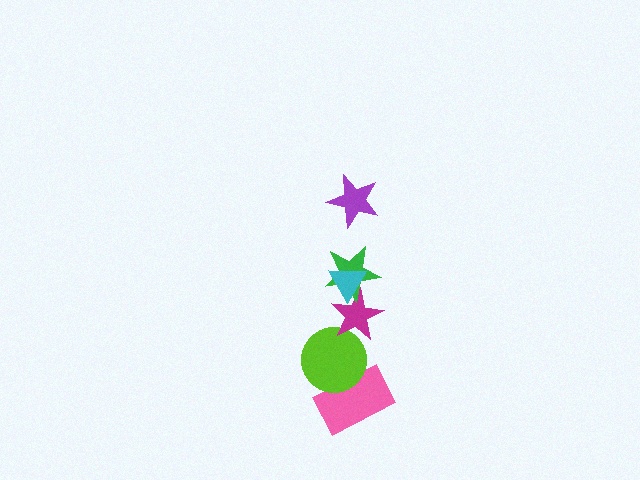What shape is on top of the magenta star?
The green star is on top of the magenta star.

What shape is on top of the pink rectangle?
The lime circle is on top of the pink rectangle.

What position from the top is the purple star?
The purple star is 1st from the top.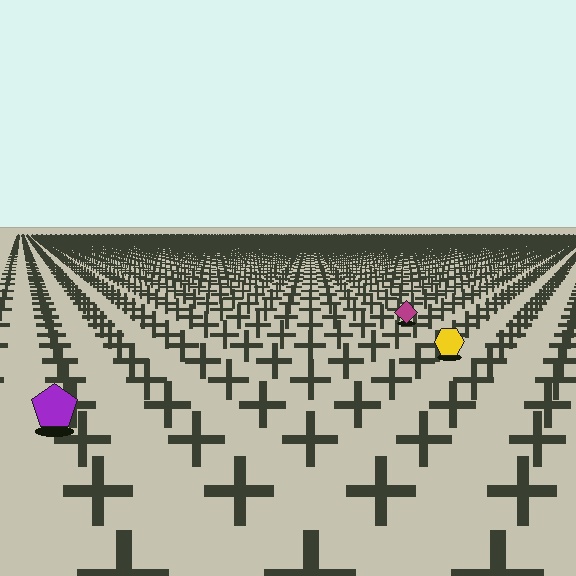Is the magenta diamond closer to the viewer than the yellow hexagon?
No. The yellow hexagon is closer — you can tell from the texture gradient: the ground texture is coarser near it.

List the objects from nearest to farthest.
From nearest to farthest: the purple pentagon, the yellow hexagon, the magenta diamond.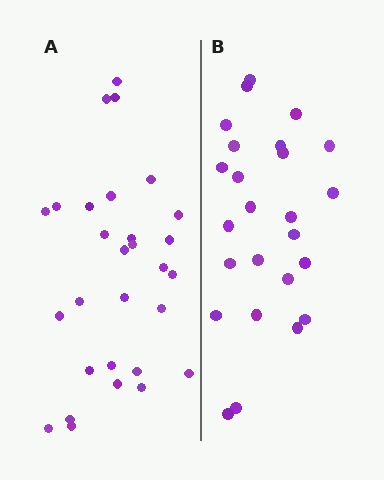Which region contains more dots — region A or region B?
Region A (the left region) has more dots.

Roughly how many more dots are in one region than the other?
Region A has about 4 more dots than region B.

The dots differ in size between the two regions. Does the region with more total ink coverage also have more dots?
No. Region B has more total ink coverage because its dots are larger, but region A actually contains more individual dots. Total area can be misleading — the number of items is what matters here.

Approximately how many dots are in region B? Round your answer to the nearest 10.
About 20 dots. (The exact count is 25, which rounds to 20.)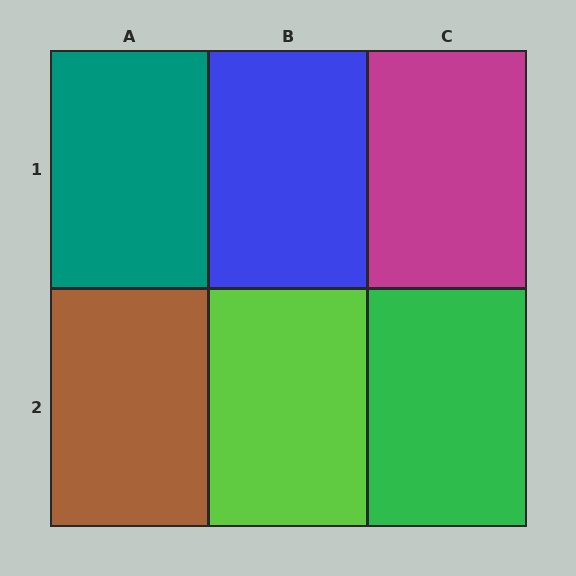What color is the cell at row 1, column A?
Teal.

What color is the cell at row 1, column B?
Blue.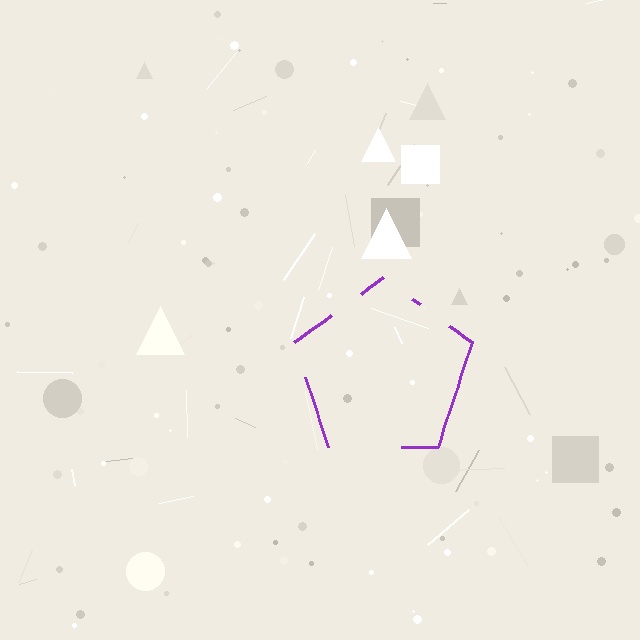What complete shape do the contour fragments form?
The contour fragments form a pentagon.